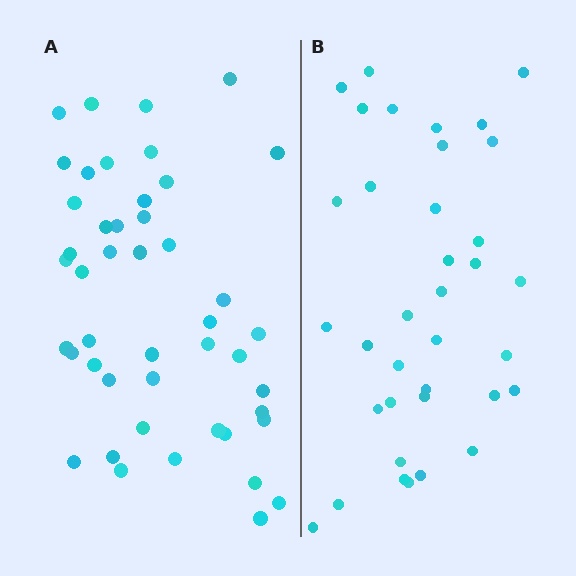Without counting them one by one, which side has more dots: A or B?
Region A (the left region) has more dots.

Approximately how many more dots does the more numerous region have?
Region A has roughly 10 or so more dots than region B.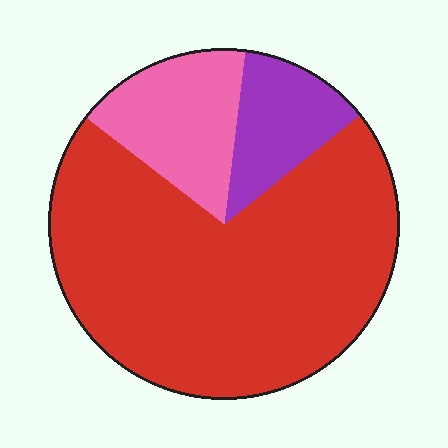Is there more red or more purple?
Red.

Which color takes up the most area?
Red, at roughly 70%.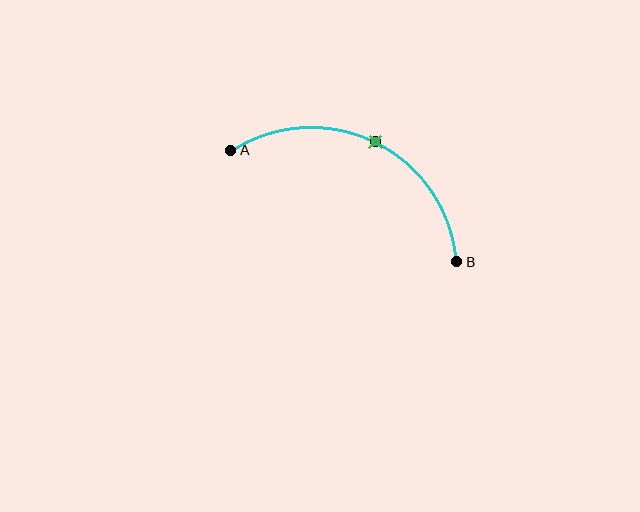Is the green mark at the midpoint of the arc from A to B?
Yes. The green mark lies on the arc at equal arc-length from both A and B — it is the arc midpoint.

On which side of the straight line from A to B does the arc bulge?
The arc bulges above the straight line connecting A and B.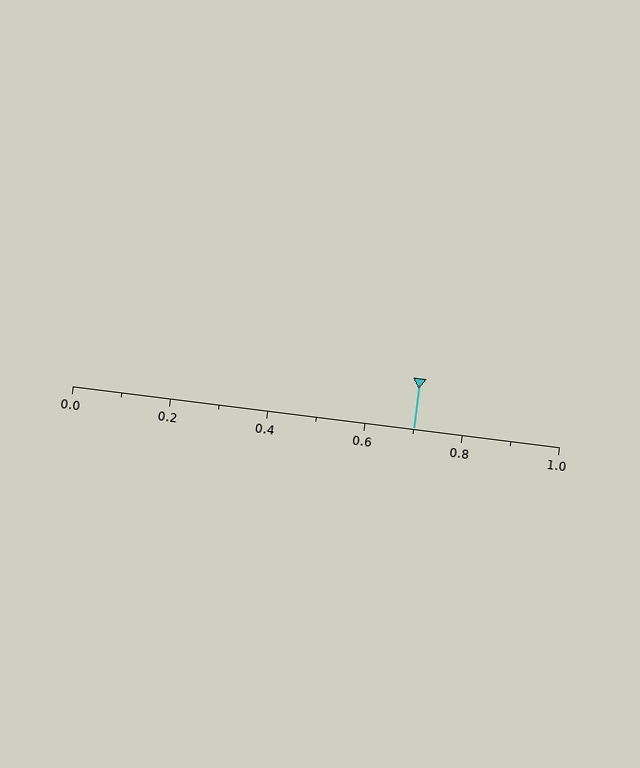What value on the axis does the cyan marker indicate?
The marker indicates approximately 0.7.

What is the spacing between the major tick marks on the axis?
The major ticks are spaced 0.2 apart.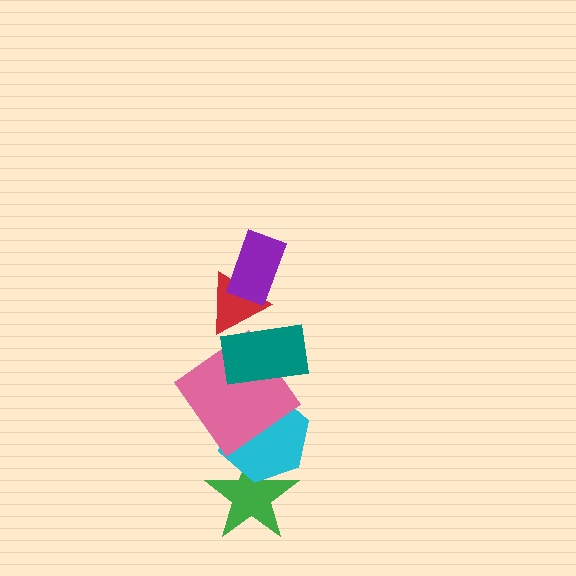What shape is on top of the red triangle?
The purple rectangle is on top of the red triangle.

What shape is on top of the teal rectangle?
The red triangle is on top of the teal rectangle.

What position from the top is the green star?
The green star is 6th from the top.